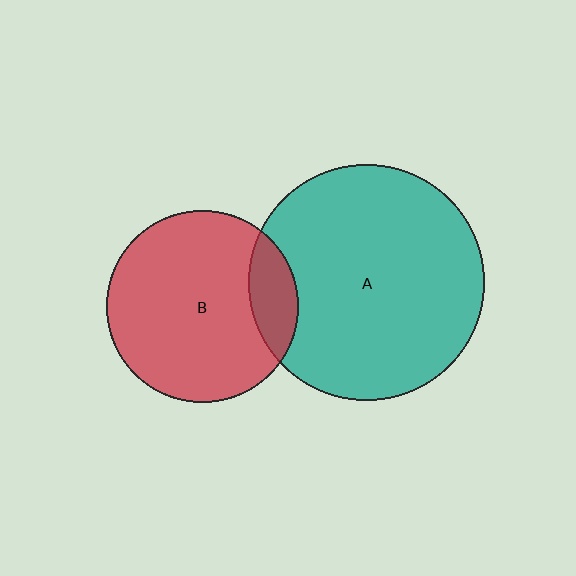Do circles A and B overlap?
Yes.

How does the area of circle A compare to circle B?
Approximately 1.5 times.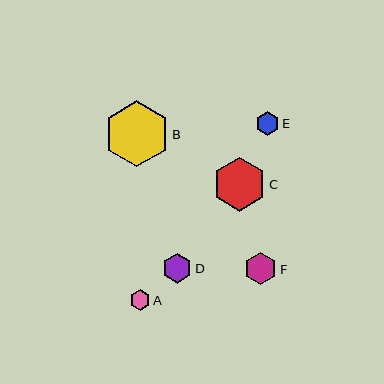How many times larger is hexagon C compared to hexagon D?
Hexagon C is approximately 1.8 times the size of hexagon D.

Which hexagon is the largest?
Hexagon B is the largest with a size of approximately 66 pixels.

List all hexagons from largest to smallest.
From largest to smallest: B, C, F, D, E, A.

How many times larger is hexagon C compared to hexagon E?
Hexagon C is approximately 2.3 times the size of hexagon E.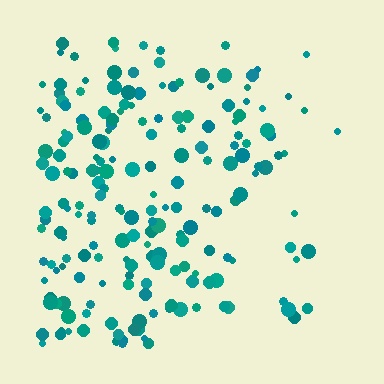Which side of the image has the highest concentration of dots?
The left.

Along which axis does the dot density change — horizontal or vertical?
Horizontal.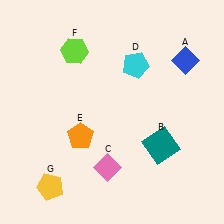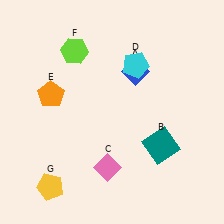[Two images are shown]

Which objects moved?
The objects that moved are: the blue diamond (A), the orange pentagon (E).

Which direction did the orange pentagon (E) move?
The orange pentagon (E) moved up.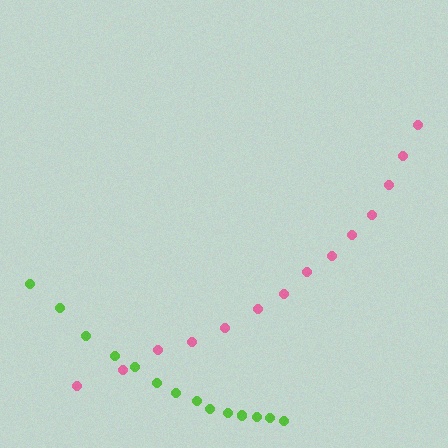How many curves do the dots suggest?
There are 2 distinct paths.